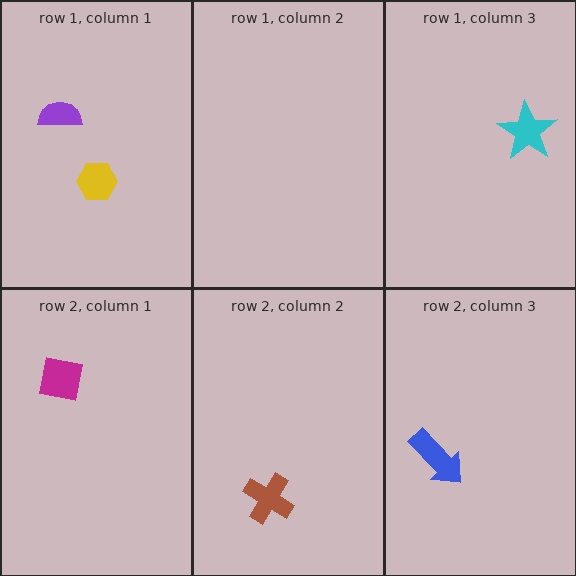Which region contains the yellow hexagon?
The row 1, column 1 region.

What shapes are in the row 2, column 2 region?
The brown cross.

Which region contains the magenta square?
The row 2, column 1 region.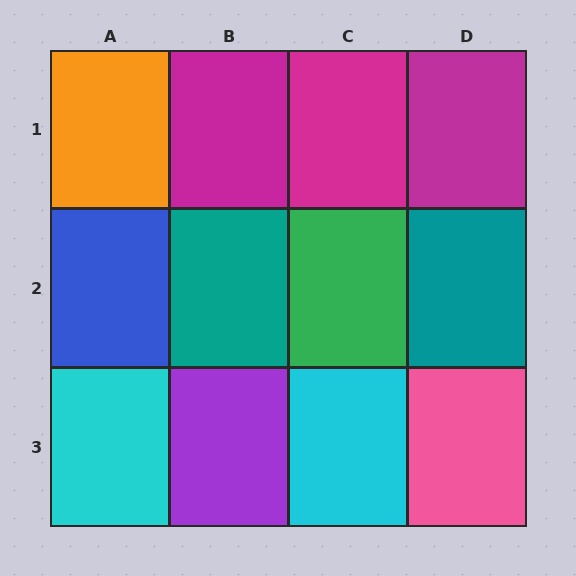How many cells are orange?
1 cell is orange.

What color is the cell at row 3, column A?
Cyan.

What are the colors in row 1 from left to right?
Orange, magenta, magenta, magenta.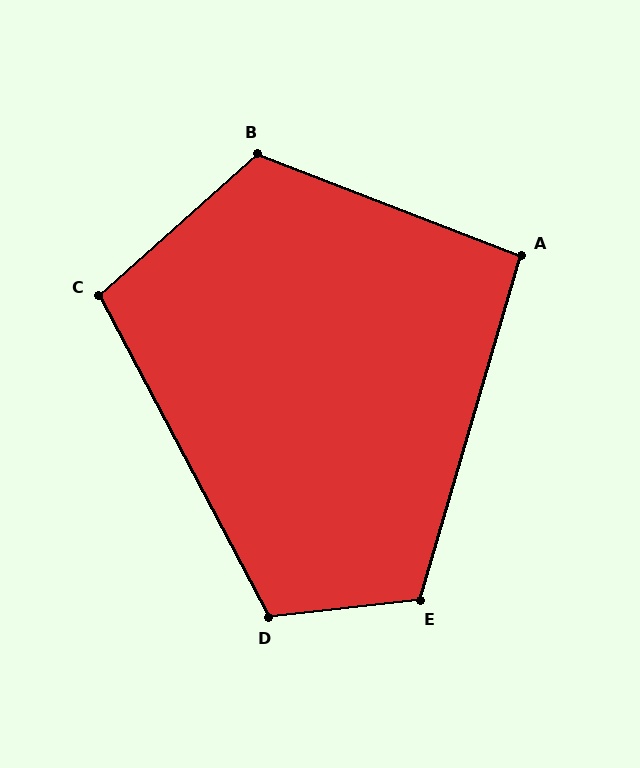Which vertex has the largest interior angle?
B, at approximately 117 degrees.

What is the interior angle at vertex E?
Approximately 113 degrees (obtuse).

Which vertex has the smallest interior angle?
A, at approximately 95 degrees.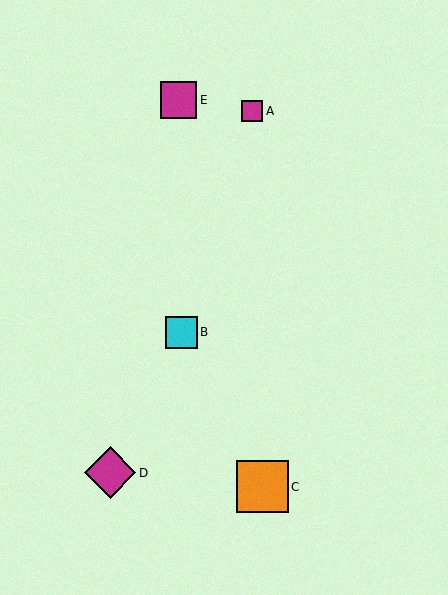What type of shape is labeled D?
Shape D is a magenta diamond.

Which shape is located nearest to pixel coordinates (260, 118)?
The magenta square (labeled A) at (252, 111) is nearest to that location.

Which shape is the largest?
The orange square (labeled C) is the largest.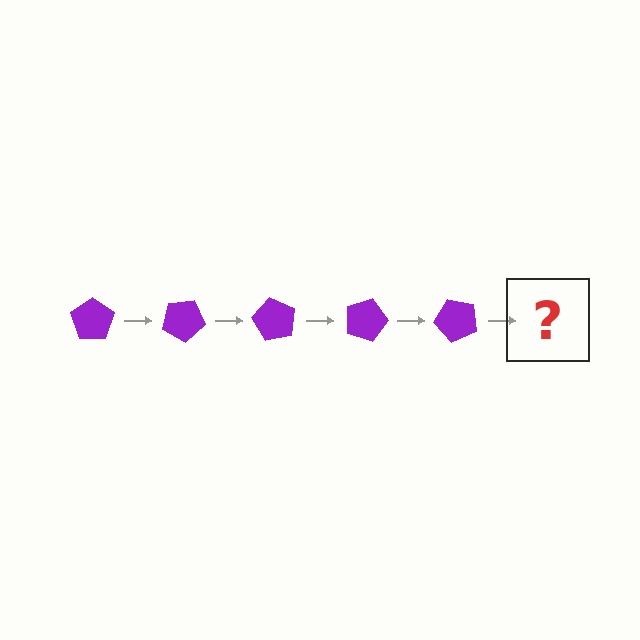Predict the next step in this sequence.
The next step is a purple pentagon rotated 150 degrees.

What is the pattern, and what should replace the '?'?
The pattern is that the pentagon rotates 30 degrees each step. The '?' should be a purple pentagon rotated 150 degrees.